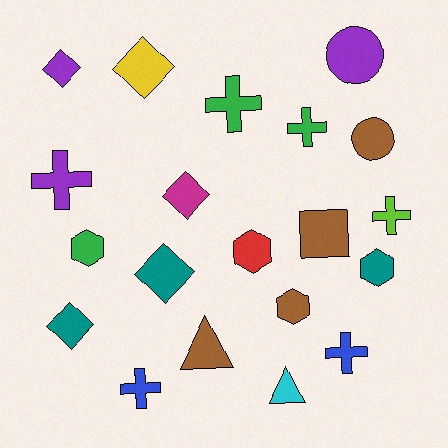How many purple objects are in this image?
There are 3 purple objects.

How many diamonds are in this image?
There are 5 diamonds.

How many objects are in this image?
There are 20 objects.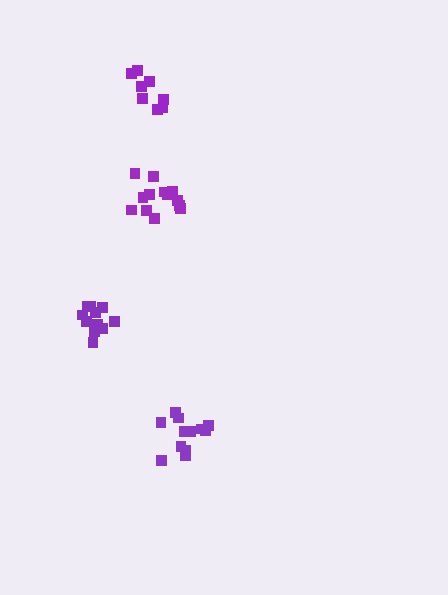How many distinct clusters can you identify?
There are 4 distinct clusters.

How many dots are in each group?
Group 1: 8 dots, Group 2: 11 dots, Group 3: 12 dots, Group 4: 13 dots (44 total).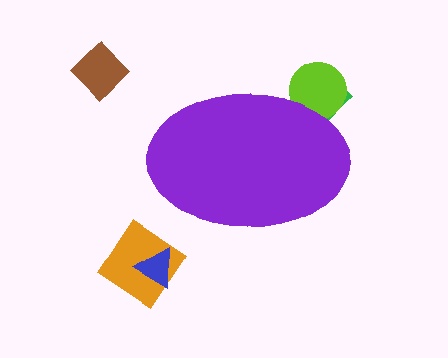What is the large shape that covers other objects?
A purple ellipse.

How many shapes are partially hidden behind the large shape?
2 shapes are partially hidden.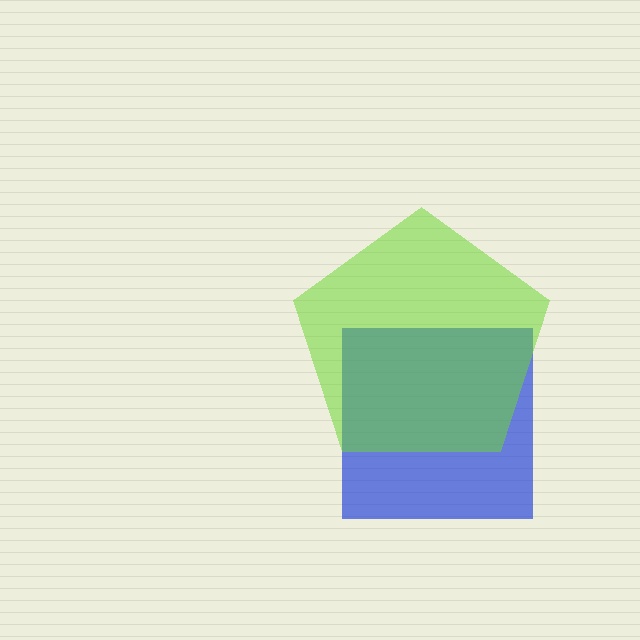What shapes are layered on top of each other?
The layered shapes are: a blue square, a lime pentagon.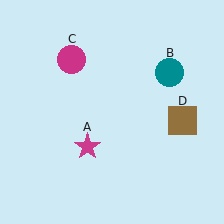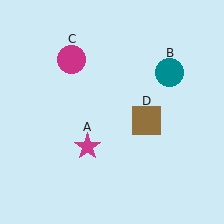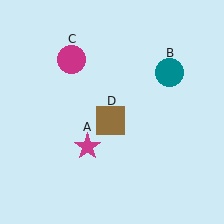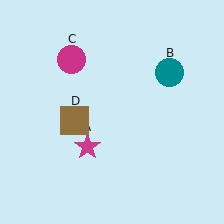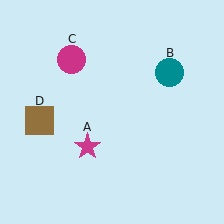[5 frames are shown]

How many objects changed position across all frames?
1 object changed position: brown square (object D).